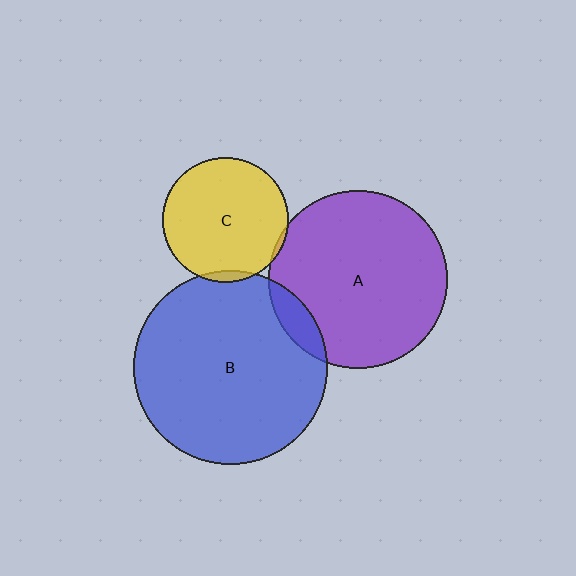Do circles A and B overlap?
Yes.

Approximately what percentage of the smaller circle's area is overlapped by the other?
Approximately 10%.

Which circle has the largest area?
Circle B (blue).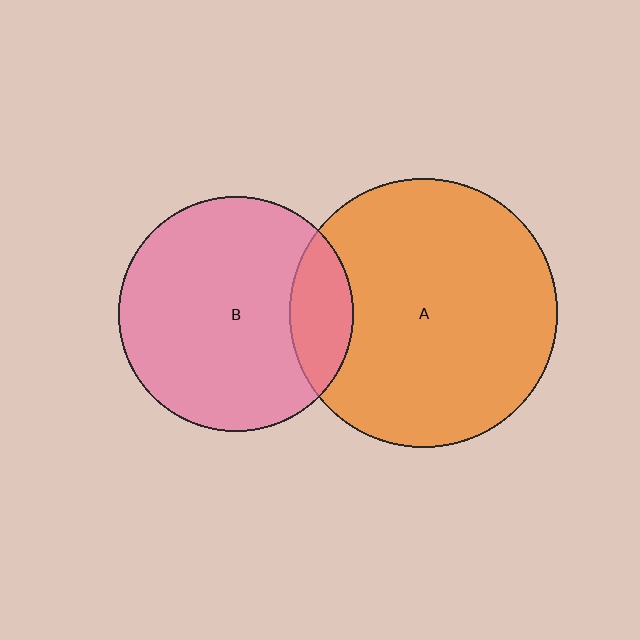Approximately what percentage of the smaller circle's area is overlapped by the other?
Approximately 15%.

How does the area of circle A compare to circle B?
Approximately 1.3 times.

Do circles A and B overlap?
Yes.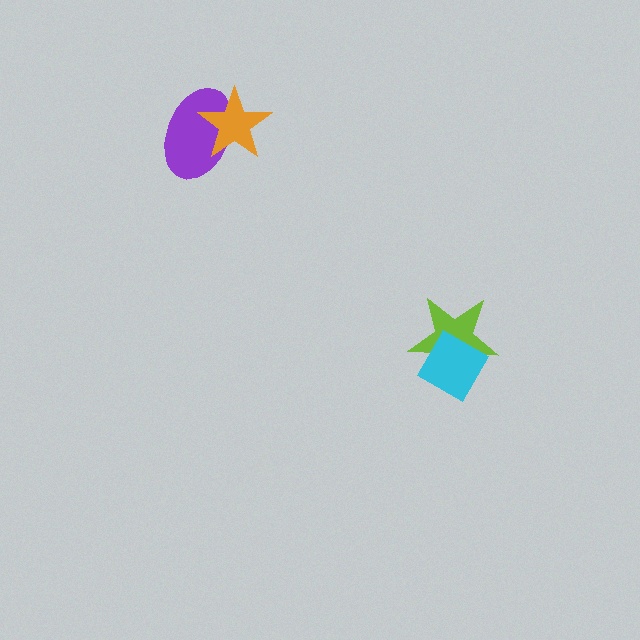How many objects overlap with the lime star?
1 object overlaps with the lime star.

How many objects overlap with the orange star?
1 object overlaps with the orange star.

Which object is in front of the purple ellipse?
The orange star is in front of the purple ellipse.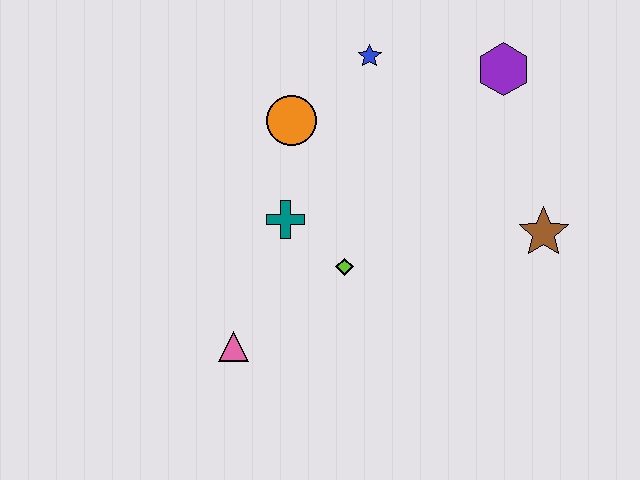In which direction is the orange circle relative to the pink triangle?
The orange circle is above the pink triangle.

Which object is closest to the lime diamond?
The teal cross is closest to the lime diamond.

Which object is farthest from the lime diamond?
The purple hexagon is farthest from the lime diamond.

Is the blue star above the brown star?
Yes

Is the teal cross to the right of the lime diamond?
No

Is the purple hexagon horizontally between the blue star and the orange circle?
No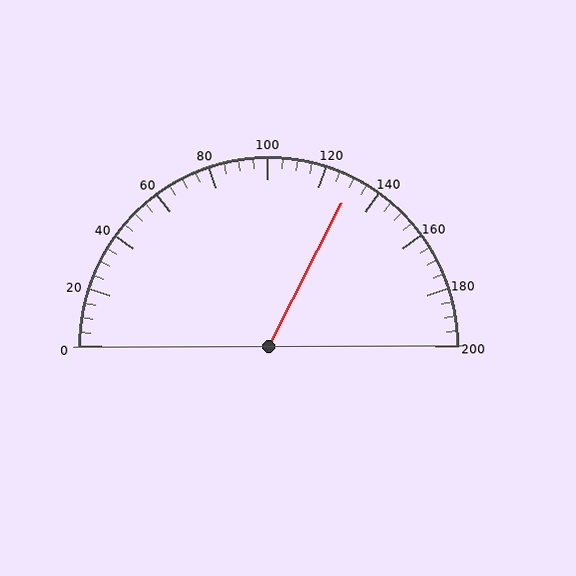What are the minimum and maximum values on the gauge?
The gauge ranges from 0 to 200.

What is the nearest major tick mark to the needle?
The nearest major tick mark is 120.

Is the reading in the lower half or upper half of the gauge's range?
The reading is in the upper half of the range (0 to 200).